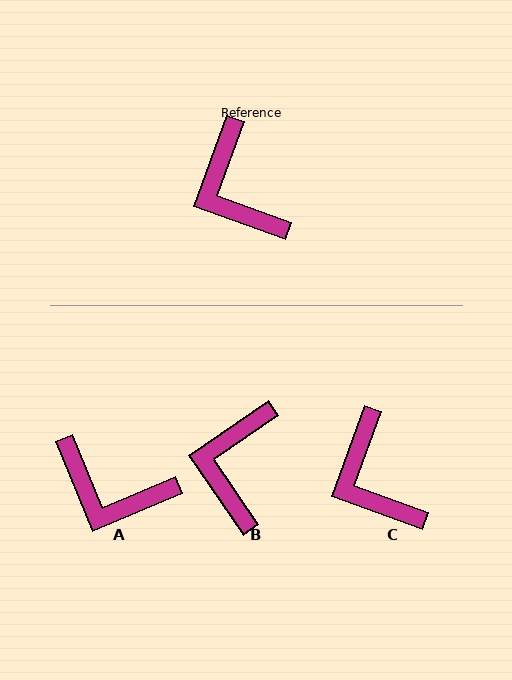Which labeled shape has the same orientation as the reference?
C.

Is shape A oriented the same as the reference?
No, it is off by about 43 degrees.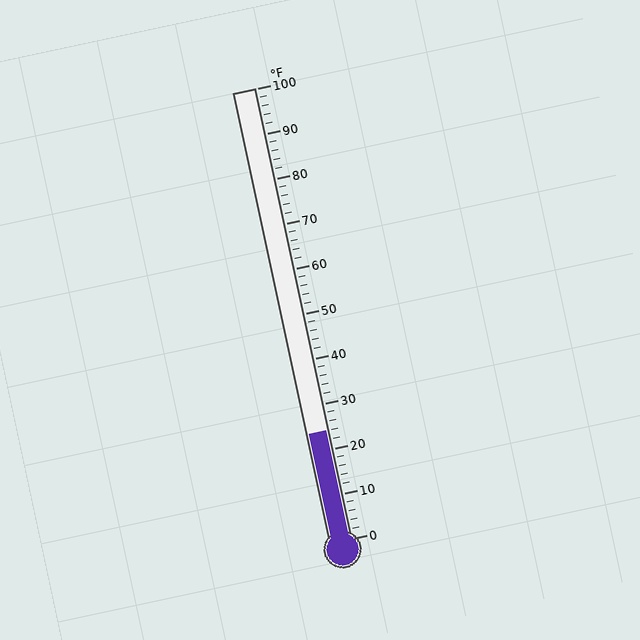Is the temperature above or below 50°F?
The temperature is below 50°F.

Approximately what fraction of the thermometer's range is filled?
The thermometer is filled to approximately 25% of its range.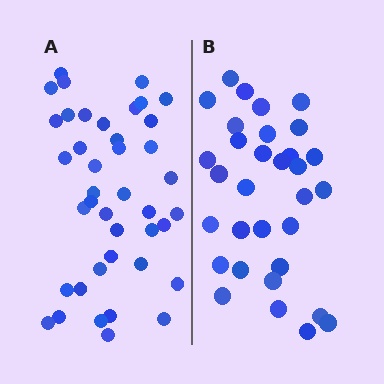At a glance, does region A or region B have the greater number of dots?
Region A (the left region) has more dots.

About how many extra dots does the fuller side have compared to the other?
Region A has roughly 8 or so more dots than region B.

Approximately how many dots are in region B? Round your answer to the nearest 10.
About 30 dots. (The exact count is 32, which rounds to 30.)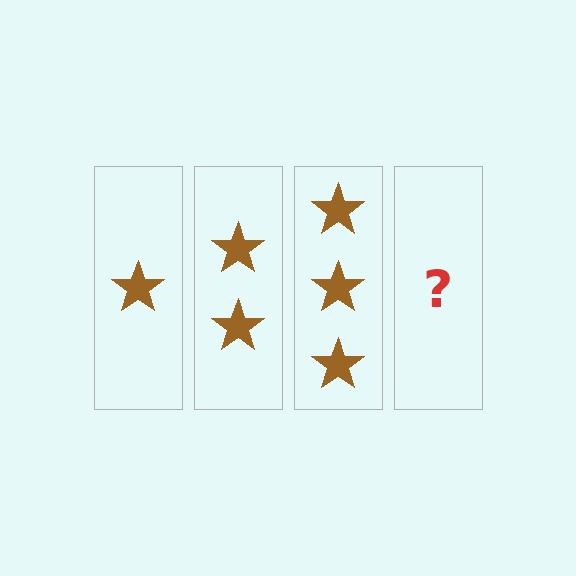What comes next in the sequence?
The next element should be 4 stars.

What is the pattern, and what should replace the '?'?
The pattern is that each step adds one more star. The '?' should be 4 stars.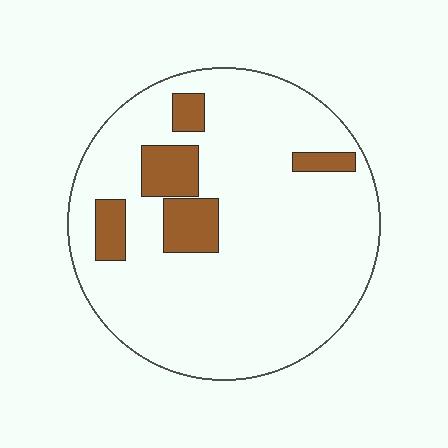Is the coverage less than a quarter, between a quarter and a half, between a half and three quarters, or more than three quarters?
Less than a quarter.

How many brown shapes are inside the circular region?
5.